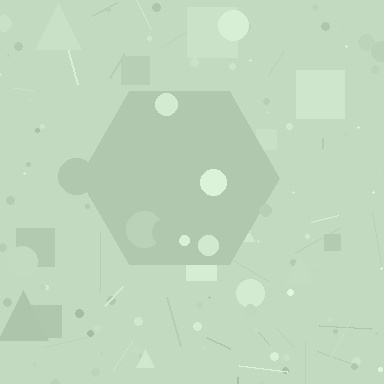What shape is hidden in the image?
A hexagon is hidden in the image.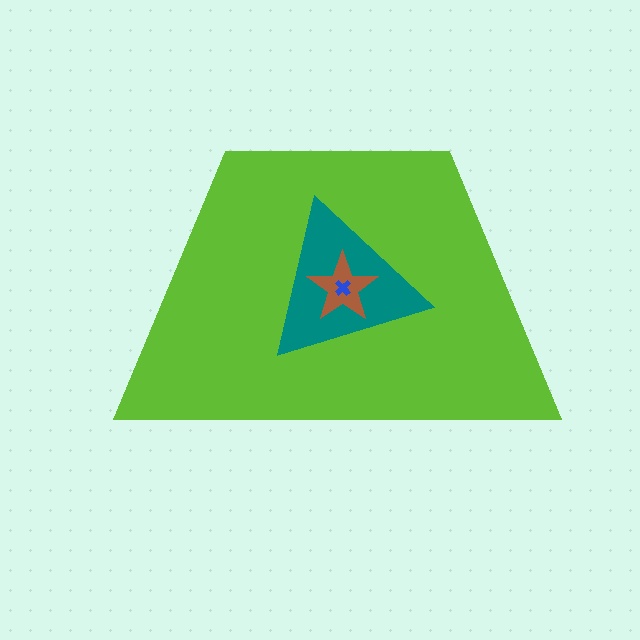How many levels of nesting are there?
4.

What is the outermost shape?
The lime trapezoid.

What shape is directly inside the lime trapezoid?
The teal triangle.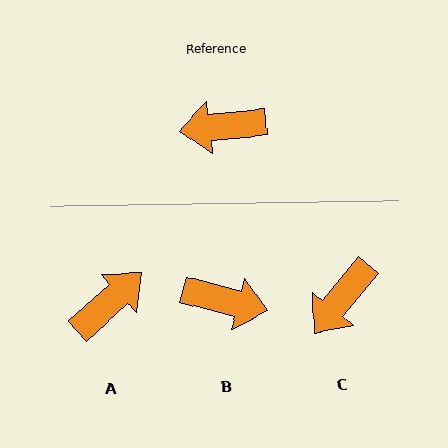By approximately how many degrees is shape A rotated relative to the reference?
Approximately 144 degrees clockwise.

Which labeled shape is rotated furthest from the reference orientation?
B, about 159 degrees away.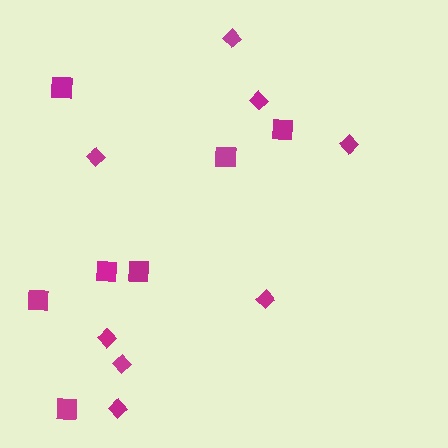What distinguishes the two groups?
There are 2 groups: one group of squares (7) and one group of diamonds (8).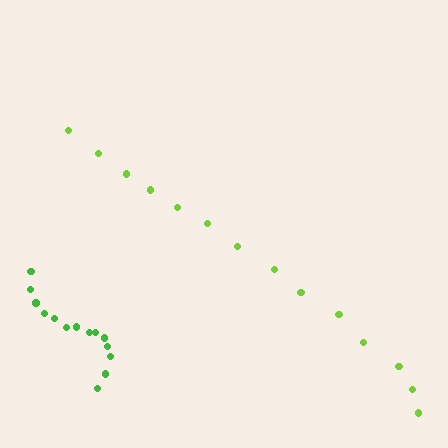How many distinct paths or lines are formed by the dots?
There are 2 distinct paths.